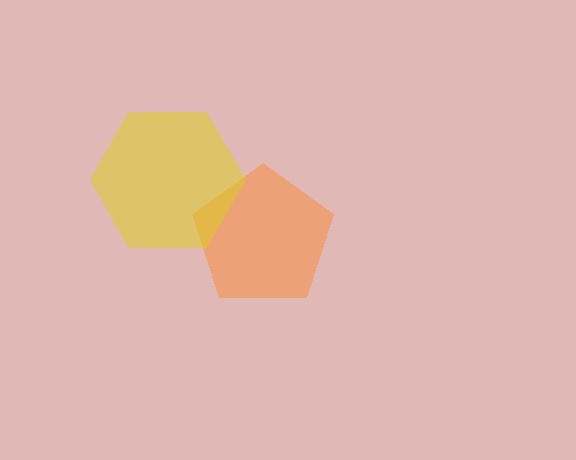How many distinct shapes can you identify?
There are 2 distinct shapes: an orange pentagon, a yellow hexagon.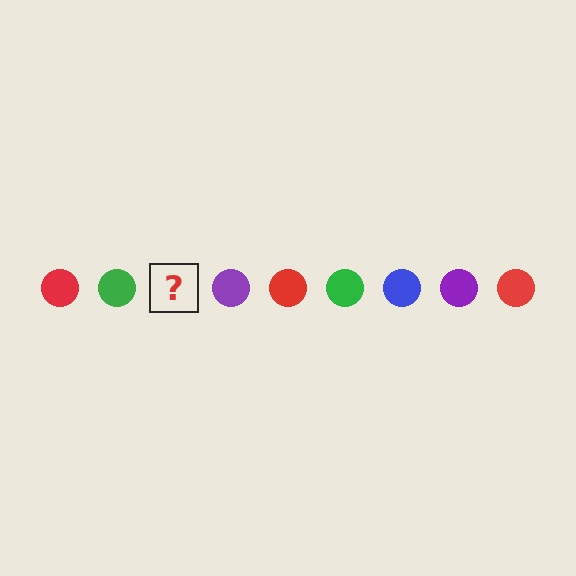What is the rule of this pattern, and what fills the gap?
The rule is that the pattern cycles through red, green, blue, purple circles. The gap should be filled with a blue circle.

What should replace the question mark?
The question mark should be replaced with a blue circle.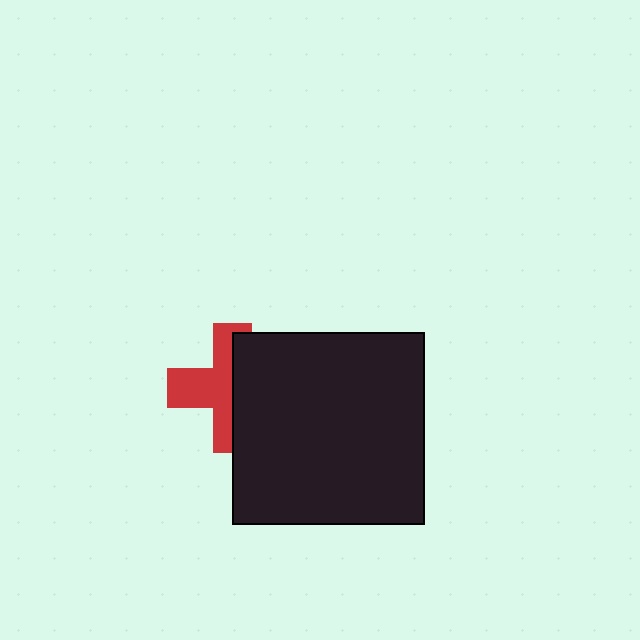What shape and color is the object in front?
The object in front is a black square.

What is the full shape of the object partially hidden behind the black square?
The partially hidden object is a red cross.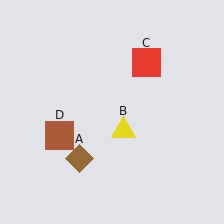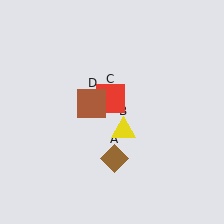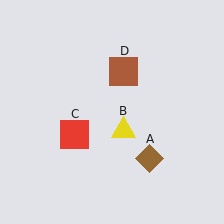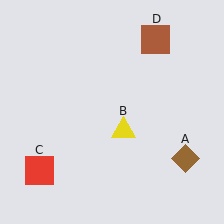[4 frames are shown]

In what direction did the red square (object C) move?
The red square (object C) moved down and to the left.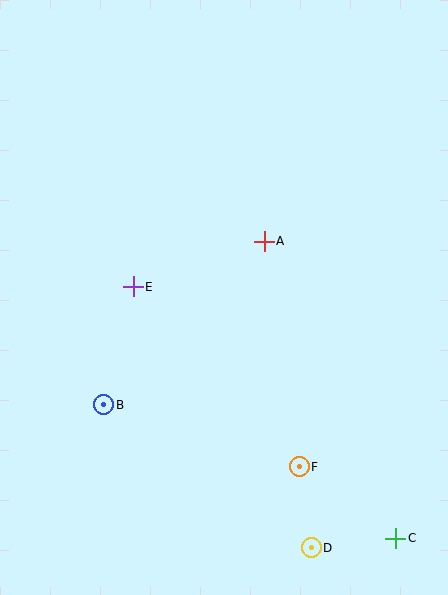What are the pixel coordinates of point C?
Point C is at (396, 538).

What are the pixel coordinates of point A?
Point A is at (264, 241).